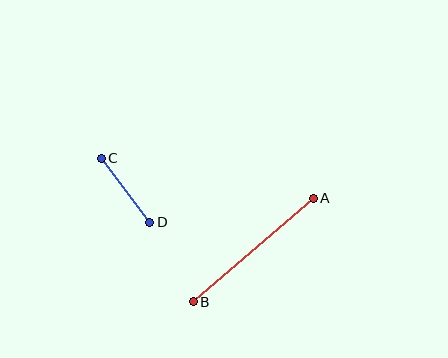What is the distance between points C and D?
The distance is approximately 80 pixels.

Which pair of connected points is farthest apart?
Points A and B are farthest apart.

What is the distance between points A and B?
The distance is approximately 159 pixels.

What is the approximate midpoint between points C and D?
The midpoint is at approximately (125, 190) pixels.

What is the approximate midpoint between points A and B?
The midpoint is at approximately (253, 250) pixels.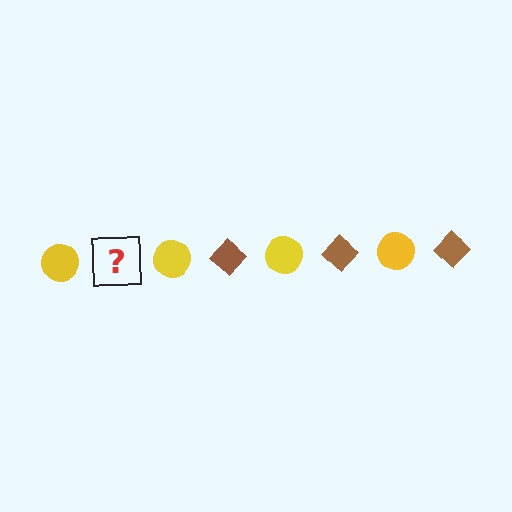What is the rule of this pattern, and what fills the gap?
The rule is that the pattern alternates between yellow circle and brown diamond. The gap should be filled with a brown diamond.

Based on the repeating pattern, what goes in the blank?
The blank should be a brown diamond.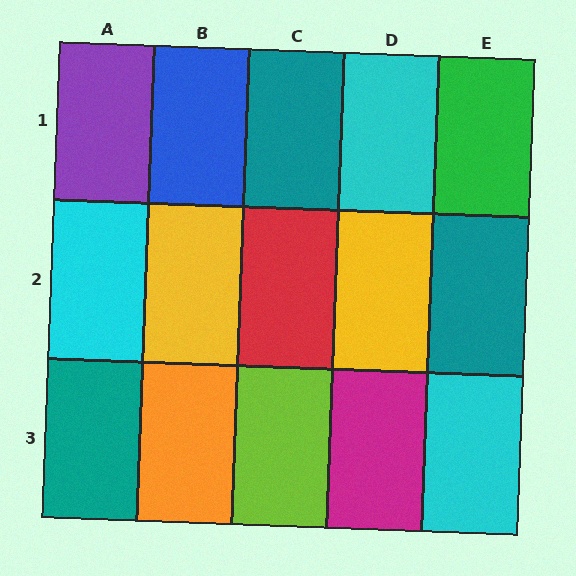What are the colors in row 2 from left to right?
Cyan, yellow, red, yellow, teal.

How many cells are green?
1 cell is green.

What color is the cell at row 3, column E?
Cyan.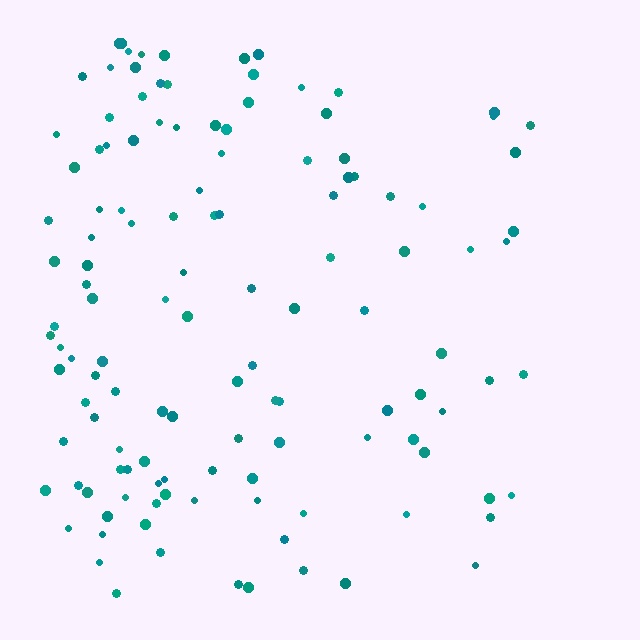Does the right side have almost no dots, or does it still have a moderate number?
Still a moderate number, just noticeably fewer than the left.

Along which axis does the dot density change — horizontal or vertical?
Horizontal.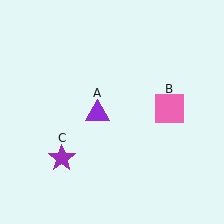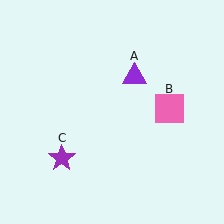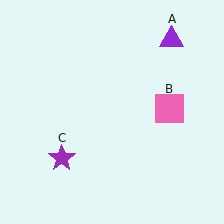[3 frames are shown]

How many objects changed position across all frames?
1 object changed position: purple triangle (object A).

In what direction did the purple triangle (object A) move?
The purple triangle (object A) moved up and to the right.